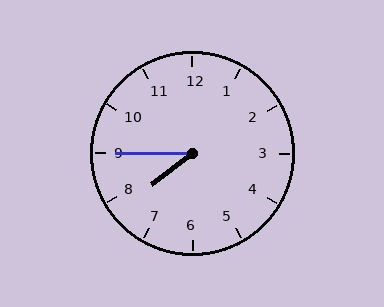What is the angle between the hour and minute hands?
Approximately 38 degrees.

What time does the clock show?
7:45.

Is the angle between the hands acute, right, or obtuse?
It is acute.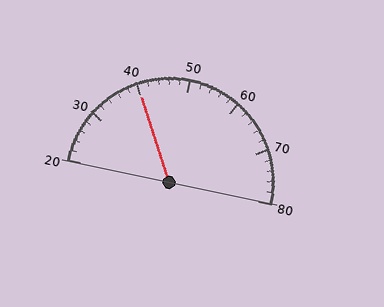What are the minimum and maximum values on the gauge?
The gauge ranges from 20 to 80.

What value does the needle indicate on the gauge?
The needle indicates approximately 40.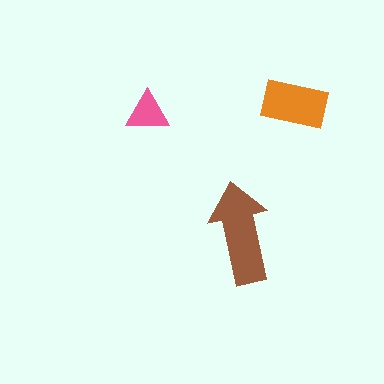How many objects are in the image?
There are 3 objects in the image.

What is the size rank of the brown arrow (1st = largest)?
1st.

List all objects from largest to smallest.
The brown arrow, the orange rectangle, the pink triangle.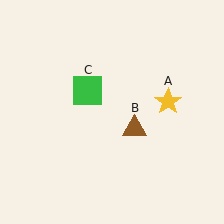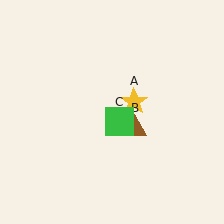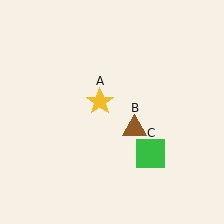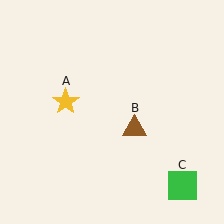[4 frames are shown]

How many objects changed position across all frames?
2 objects changed position: yellow star (object A), green square (object C).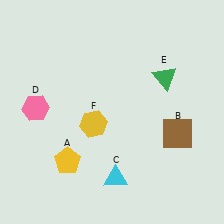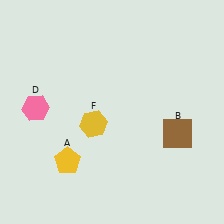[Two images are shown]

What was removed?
The green triangle (E), the cyan triangle (C) were removed in Image 2.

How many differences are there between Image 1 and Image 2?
There are 2 differences between the two images.